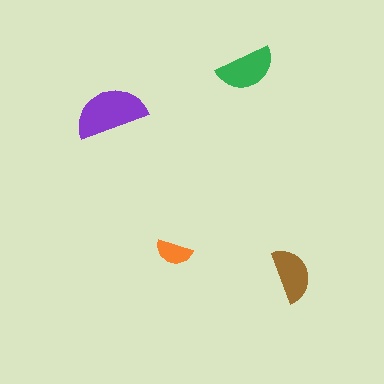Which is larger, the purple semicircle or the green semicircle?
The purple one.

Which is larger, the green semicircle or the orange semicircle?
The green one.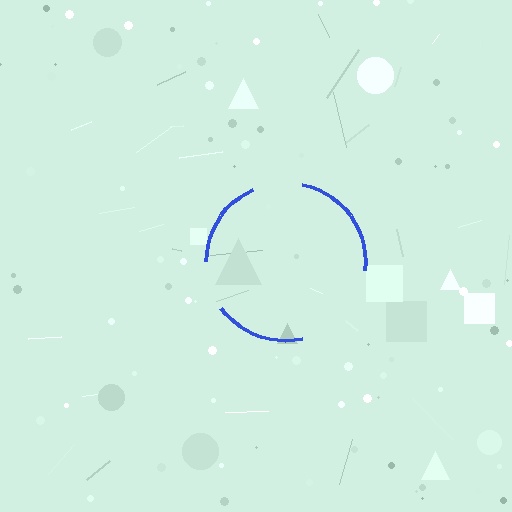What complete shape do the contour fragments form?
The contour fragments form a circle.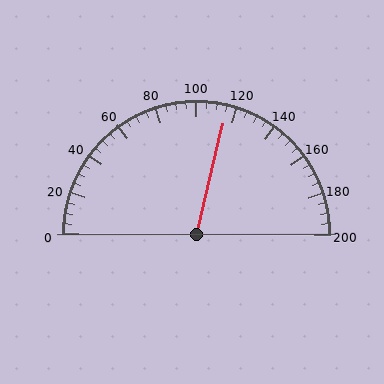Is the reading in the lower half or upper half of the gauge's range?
The reading is in the upper half of the range (0 to 200).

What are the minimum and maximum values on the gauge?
The gauge ranges from 0 to 200.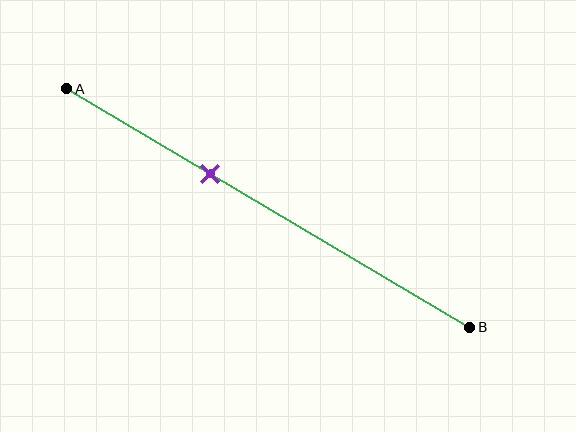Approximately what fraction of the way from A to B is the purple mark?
The purple mark is approximately 35% of the way from A to B.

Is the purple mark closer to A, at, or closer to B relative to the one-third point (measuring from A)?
The purple mark is approximately at the one-third point of segment AB.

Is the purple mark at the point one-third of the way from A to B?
Yes, the mark is approximately at the one-third point.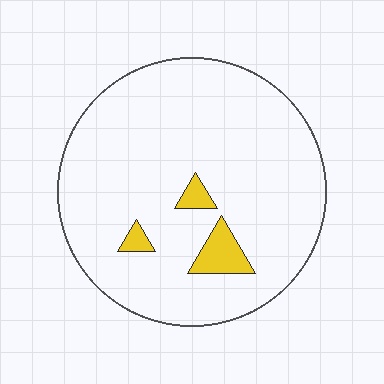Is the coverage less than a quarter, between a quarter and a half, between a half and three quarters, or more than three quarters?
Less than a quarter.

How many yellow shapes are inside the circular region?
3.